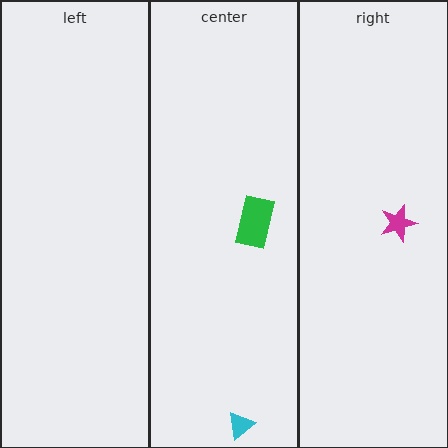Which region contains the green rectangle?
The center region.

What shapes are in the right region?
The magenta star.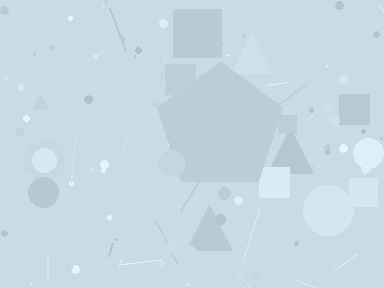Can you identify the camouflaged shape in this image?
The camouflaged shape is a pentagon.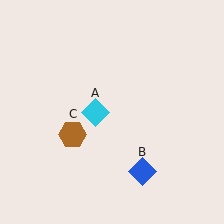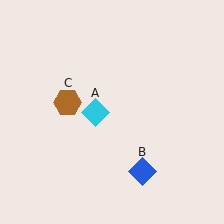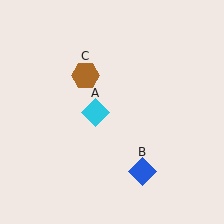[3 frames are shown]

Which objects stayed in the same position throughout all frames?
Cyan diamond (object A) and blue diamond (object B) remained stationary.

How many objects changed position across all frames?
1 object changed position: brown hexagon (object C).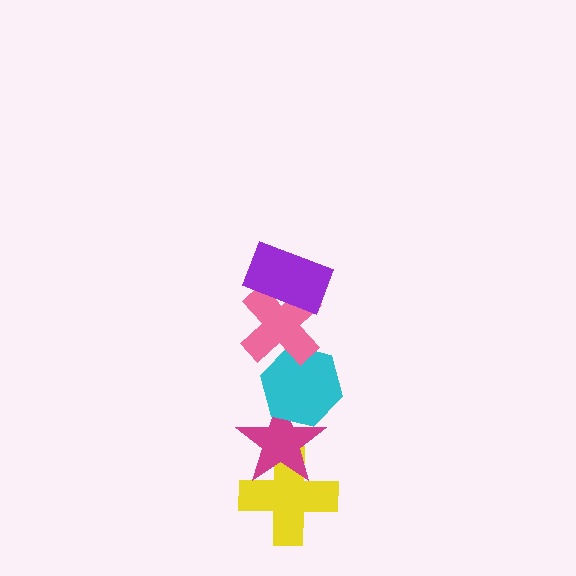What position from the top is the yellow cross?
The yellow cross is 5th from the top.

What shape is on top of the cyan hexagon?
The pink cross is on top of the cyan hexagon.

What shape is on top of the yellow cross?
The magenta star is on top of the yellow cross.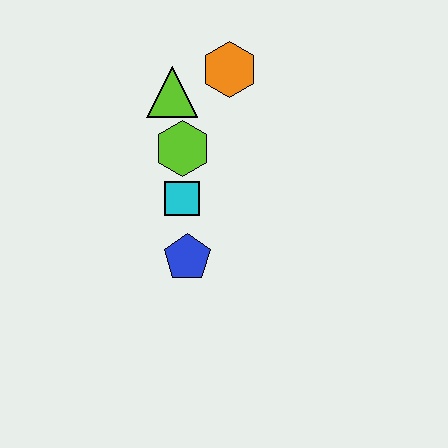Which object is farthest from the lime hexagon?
The blue pentagon is farthest from the lime hexagon.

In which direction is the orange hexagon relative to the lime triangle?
The orange hexagon is to the right of the lime triangle.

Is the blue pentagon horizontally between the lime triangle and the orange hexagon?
Yes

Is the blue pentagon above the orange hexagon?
No